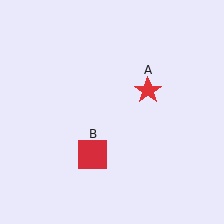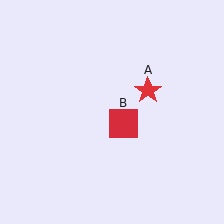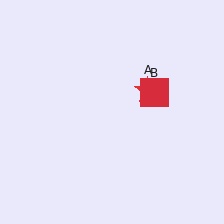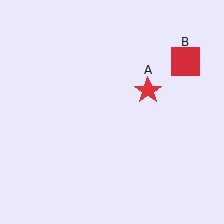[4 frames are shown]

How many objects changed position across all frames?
1 object changed position: red square (object B).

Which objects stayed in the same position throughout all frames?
Red star (object A) remained stationary.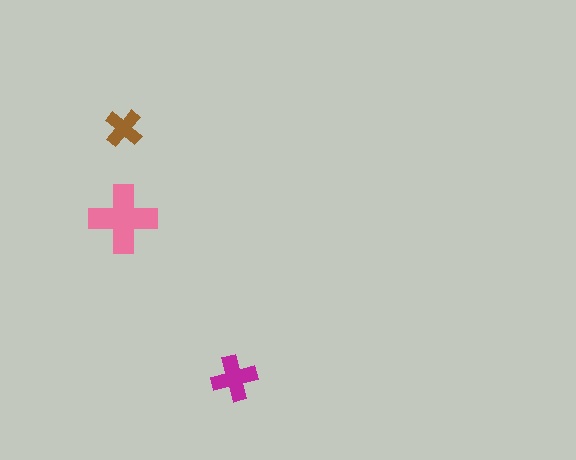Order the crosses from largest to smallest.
the pink one, the magenta one, the brown one.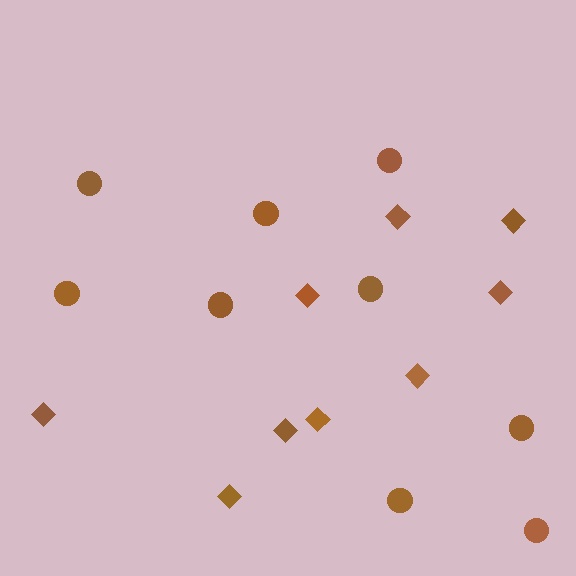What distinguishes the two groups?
There are 2 groups: one group of diamonds (9) and one group of circles (9).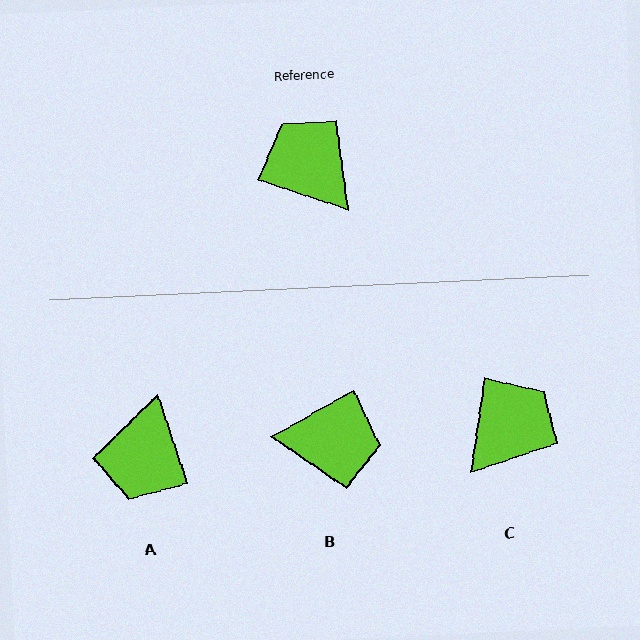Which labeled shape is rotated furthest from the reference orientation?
B, about 132 degrees away.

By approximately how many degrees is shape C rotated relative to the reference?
Approximately 79 degrees clockwise.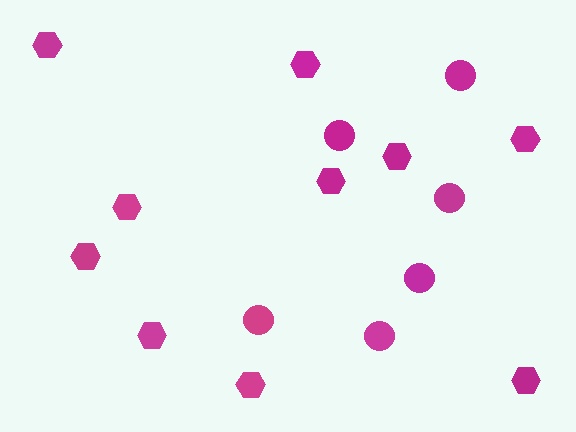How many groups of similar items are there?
There are 2 groups: one group of circles (6) and one group of hexagons (10).